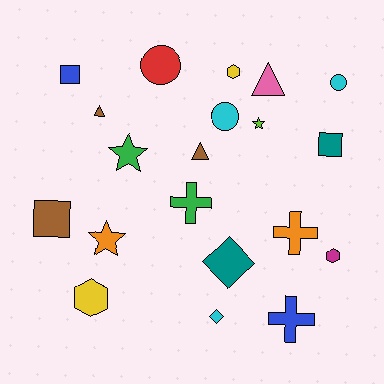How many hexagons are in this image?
There are 3 hexagons.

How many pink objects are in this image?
There is 1 pink object.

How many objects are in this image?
There are 20 objects.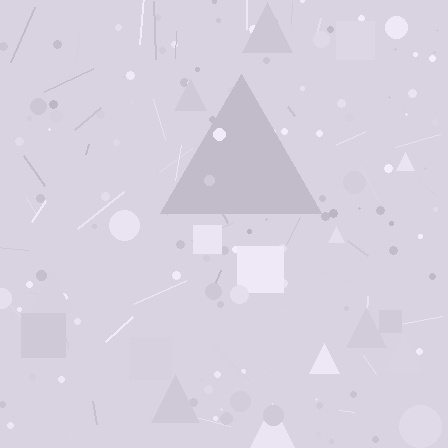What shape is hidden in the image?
A triangle is hidden in the image.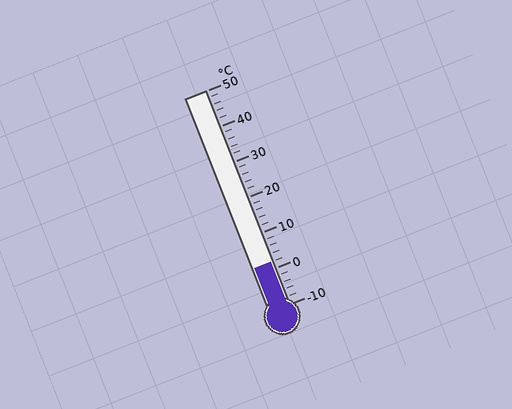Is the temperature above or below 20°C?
The temperature is below 20°C.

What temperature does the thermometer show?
The thermometer shows approximately 2°C.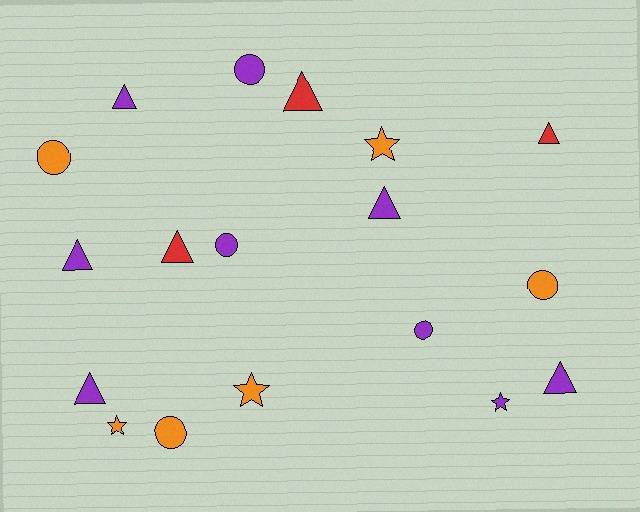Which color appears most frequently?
Purple, with 9 objects.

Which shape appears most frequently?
Triangle, with 8 objects.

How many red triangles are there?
There are 3 red triangles.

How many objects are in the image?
There are 18 objects.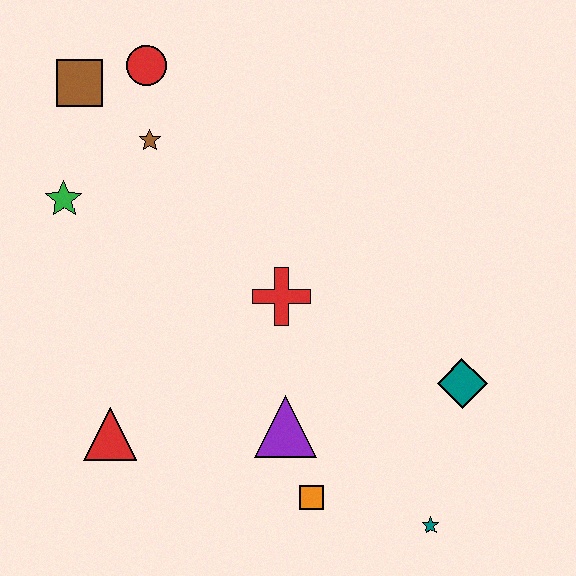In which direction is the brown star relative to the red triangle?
The brown star is above the red triangle.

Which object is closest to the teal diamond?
The teal star is closest to the teal diamond.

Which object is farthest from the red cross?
The brown square is farthest from the red cross.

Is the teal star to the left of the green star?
No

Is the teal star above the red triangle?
No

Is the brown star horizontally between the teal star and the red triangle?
Yes